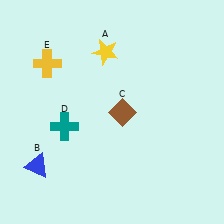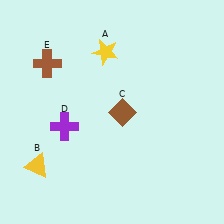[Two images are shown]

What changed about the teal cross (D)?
In Image 1, D is teal. In Image 2, it changed to purple.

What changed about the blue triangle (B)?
In Image 1, B is blue. In Image 2, it changed to yellow.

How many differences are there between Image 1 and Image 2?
There are 3 differences between the two images.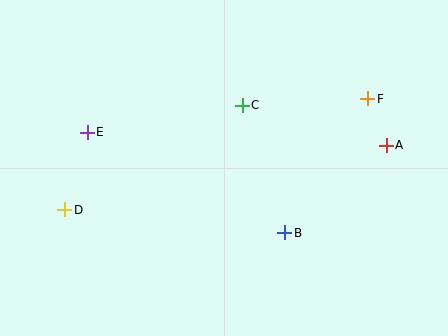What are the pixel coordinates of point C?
Point C is at (242, 105).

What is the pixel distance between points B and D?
The distance between B and D is 221 pixels.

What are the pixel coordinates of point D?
Point D is at (65, 210).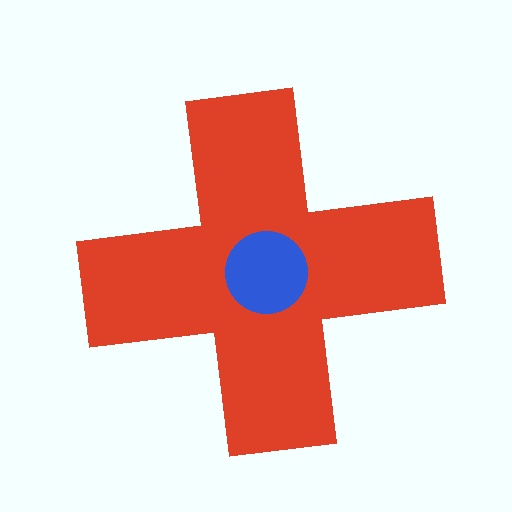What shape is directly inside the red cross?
The blue circle.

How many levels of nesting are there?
2.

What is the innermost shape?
The blue circle.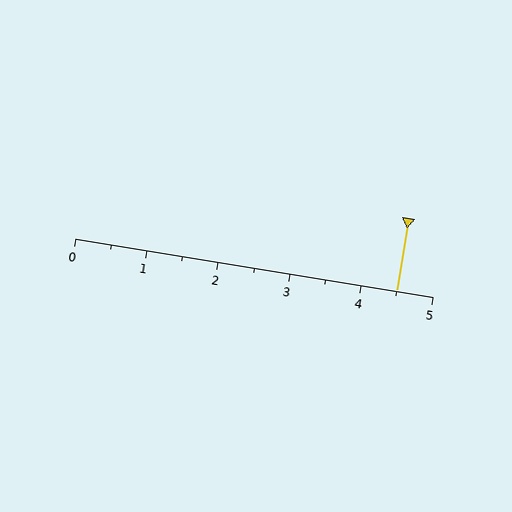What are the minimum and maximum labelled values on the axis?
The axis runs from 0 to 5.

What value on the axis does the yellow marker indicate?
The marker indicates approximately 4.5.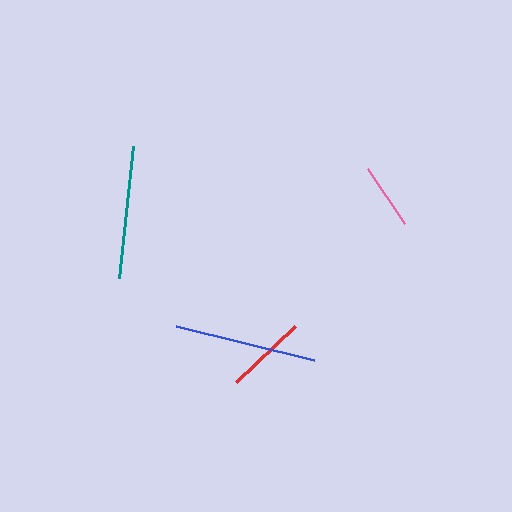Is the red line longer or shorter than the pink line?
The red line is longer than the pink line.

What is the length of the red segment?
The red segment is approximately 81 pixels long.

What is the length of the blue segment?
The blue segment is approximately 142 pixels long.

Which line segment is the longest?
The blue line is the longest at approximately 142 pixels.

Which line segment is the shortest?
The pink line is the shortest at approximately 67 pixels.